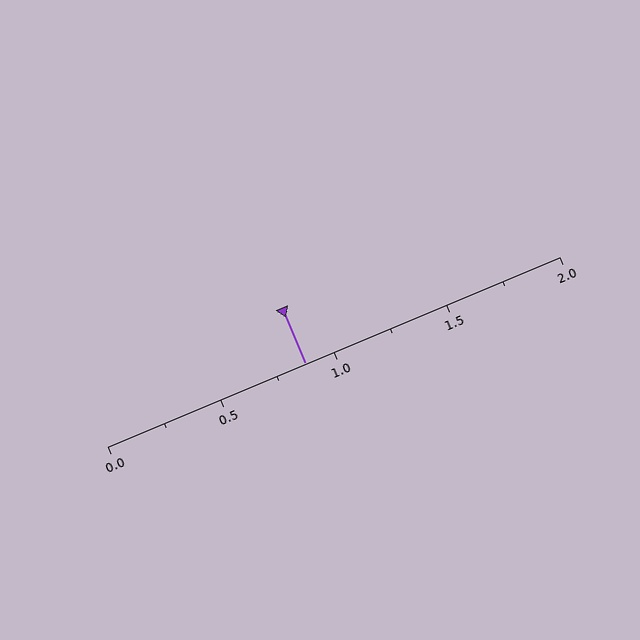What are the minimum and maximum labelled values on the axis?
The axis runs from 0.0 to 2.0.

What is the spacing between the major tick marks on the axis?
The major ticks are spaced 0.5 apart.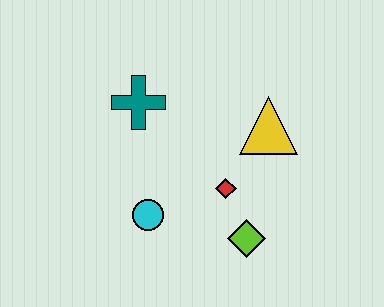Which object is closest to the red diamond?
The lime diamond is closest to the red diamond.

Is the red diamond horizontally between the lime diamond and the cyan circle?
Yes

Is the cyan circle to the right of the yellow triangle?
No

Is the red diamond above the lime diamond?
Yes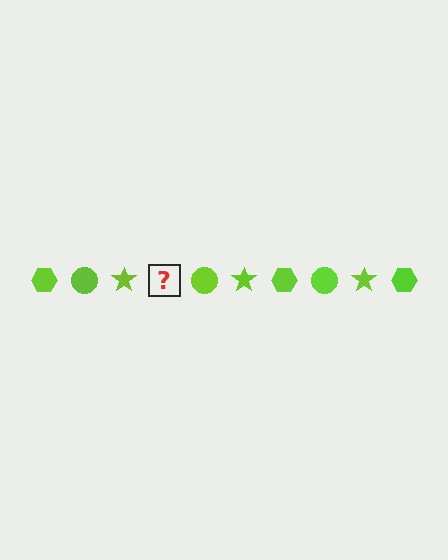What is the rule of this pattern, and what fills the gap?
The rule is that the pattern cycles through hexagon, circle, star shapes in lime. The gap should be filled with a lime hexagon.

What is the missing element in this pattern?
The missing element is a lime hexagon.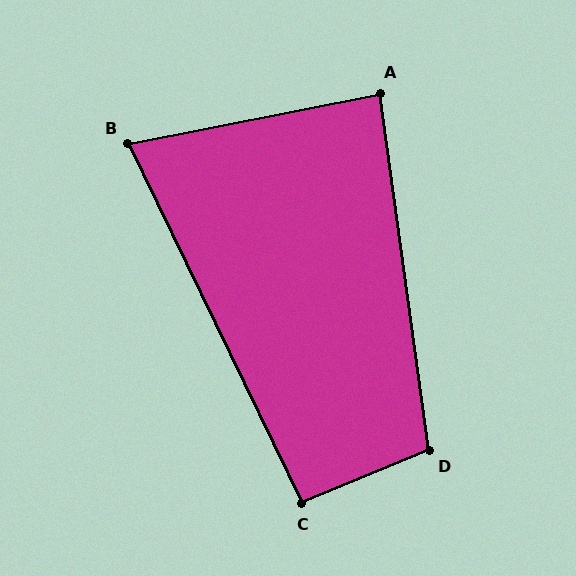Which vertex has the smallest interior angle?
B, at approximately 75 degrees.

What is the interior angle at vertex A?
Approximately 87 degrees (approximately right).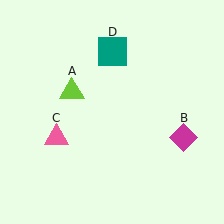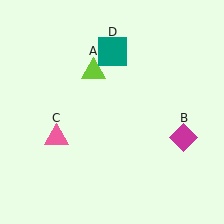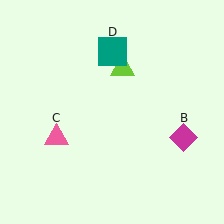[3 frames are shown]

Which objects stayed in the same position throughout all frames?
Magenta diamond (object B) and pink triangle (object C) and teal square (object D) remained stationary.